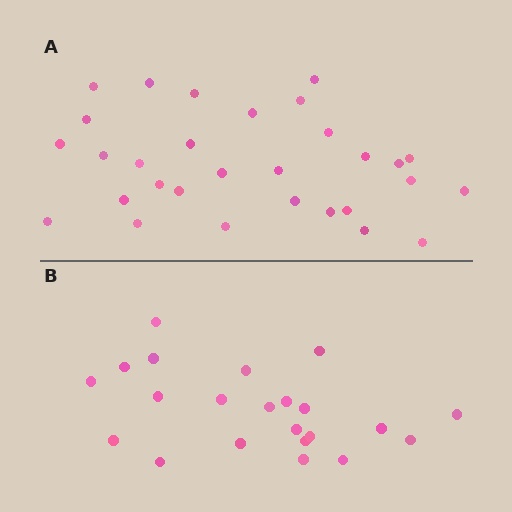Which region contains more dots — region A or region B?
Region A (the top region) has more dots.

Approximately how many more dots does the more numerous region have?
Region A has roughly 8 or so more dots than region B.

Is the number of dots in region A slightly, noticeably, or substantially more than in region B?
Region A has noticeably more, but not dramatically so. The ratio is roughly 1.4 to 1.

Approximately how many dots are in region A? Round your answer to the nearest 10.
About 30 dots.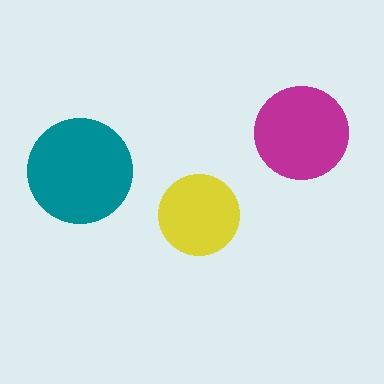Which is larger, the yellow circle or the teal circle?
The teal one.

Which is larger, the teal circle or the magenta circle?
The teal one.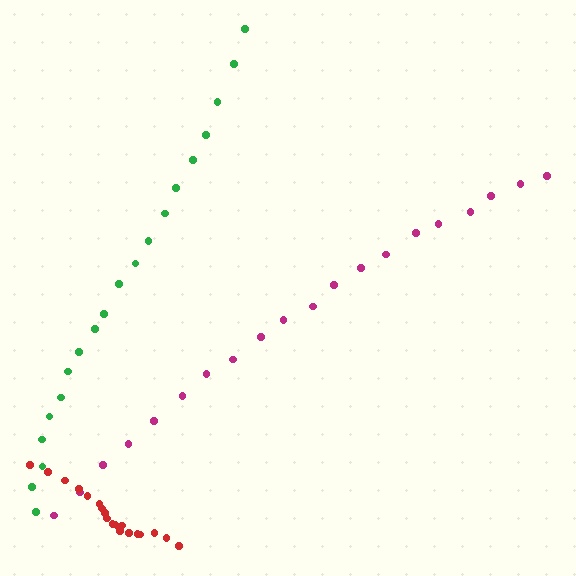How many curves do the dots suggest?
There are 3 distinct paths.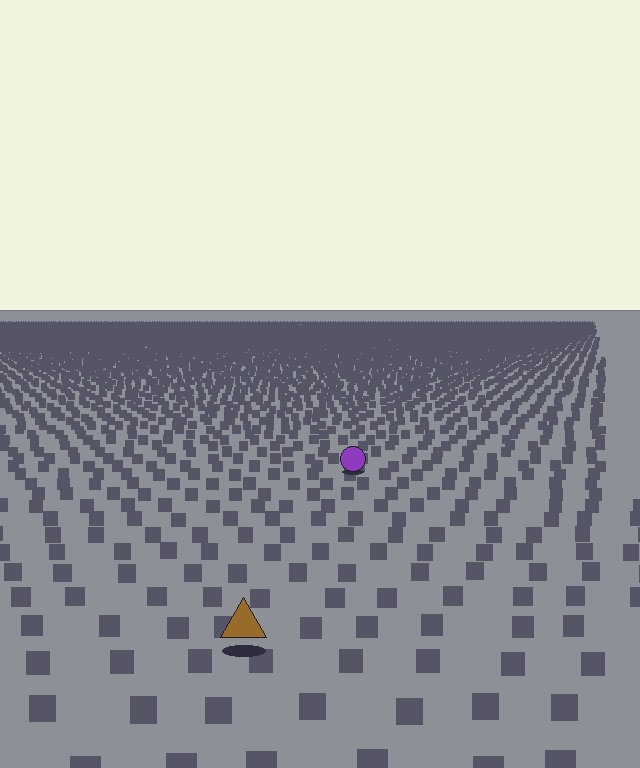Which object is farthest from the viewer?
The purple circle is farthest from the viewer. It appears smaller and the ground texture around it is denser.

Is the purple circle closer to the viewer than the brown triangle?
No. The brown triangle is closer — you can tell from the texture gradient: the ground texture is coarser near it.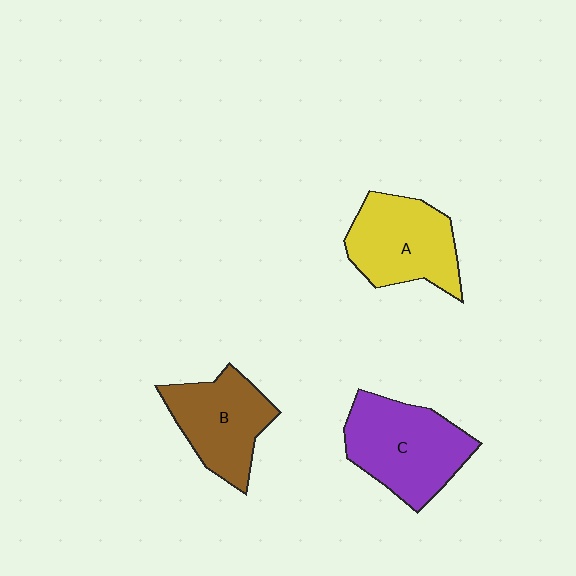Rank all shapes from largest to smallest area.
From largest to smallest: C (purple), A (yellow), B (brown).